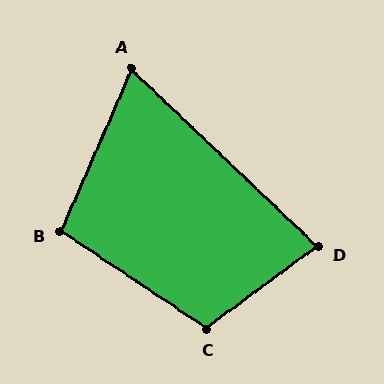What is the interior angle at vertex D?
Approximately 80 degrees (acute).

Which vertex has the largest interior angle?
C, at approximately 110 degrees.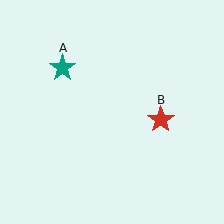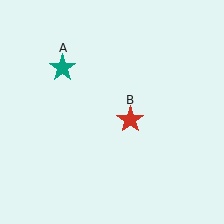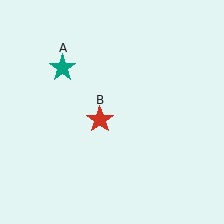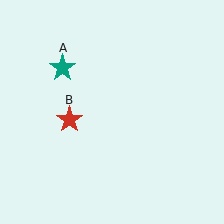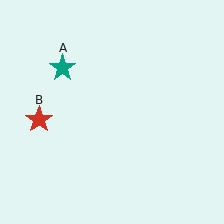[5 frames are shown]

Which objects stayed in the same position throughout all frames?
Teal star (object A) remained stationary.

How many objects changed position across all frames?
1 object changed position: red star (object B).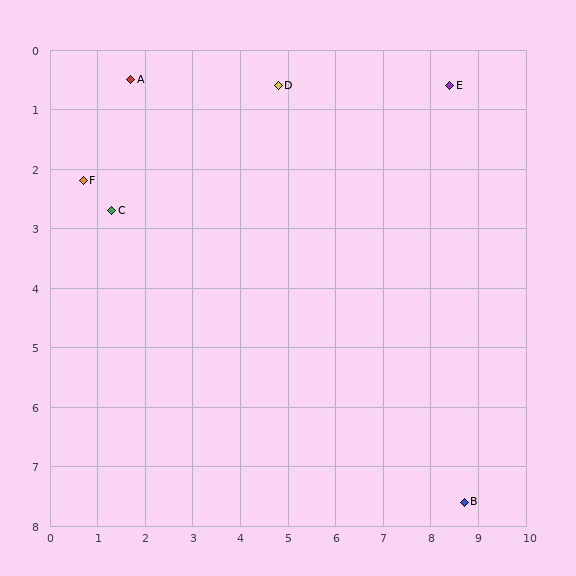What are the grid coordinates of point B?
Point B is at approximately (8.7, 7.6).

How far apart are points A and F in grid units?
Points A and F are about 2.0 grid units apart.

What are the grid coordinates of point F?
Point F is at approximately (0.7, 2.2).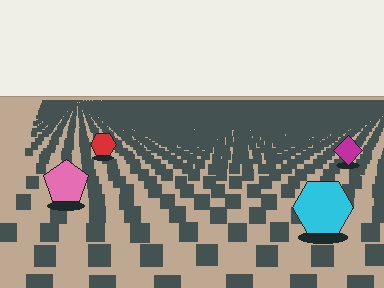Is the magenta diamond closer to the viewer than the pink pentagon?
No. The pink pentagon is closer — you can tell from the texture gradient: the ground texture is coarser near it.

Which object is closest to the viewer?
The cyan hexagon is closest. The texture marks near it are larger and more spread out.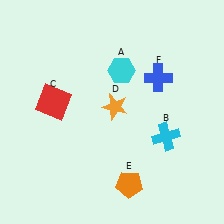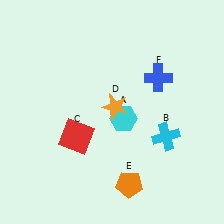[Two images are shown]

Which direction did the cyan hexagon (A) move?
The cyan hexagon (A) moved down.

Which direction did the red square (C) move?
The red square (C) moved down.